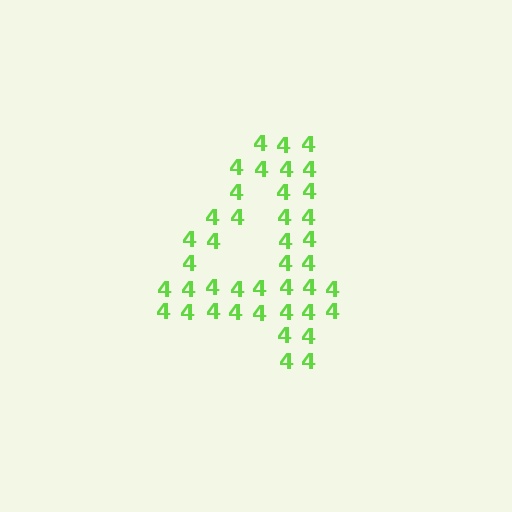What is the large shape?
The large shape is the digit 4.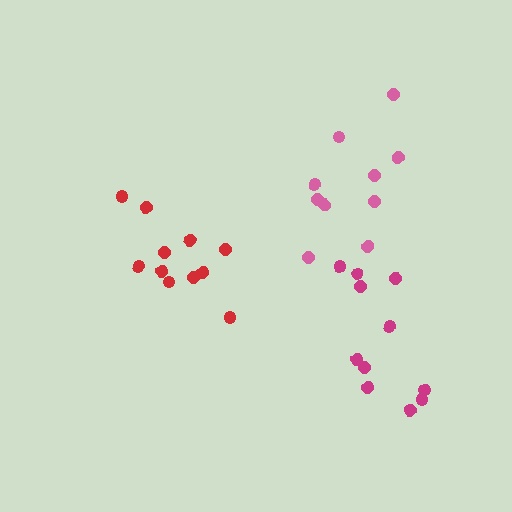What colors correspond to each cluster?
The clusters are colored: red, magenta, pink.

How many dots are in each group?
Group 1: 11 dots, Group 2: 11 dots, Group 3: 10 dots (32 total).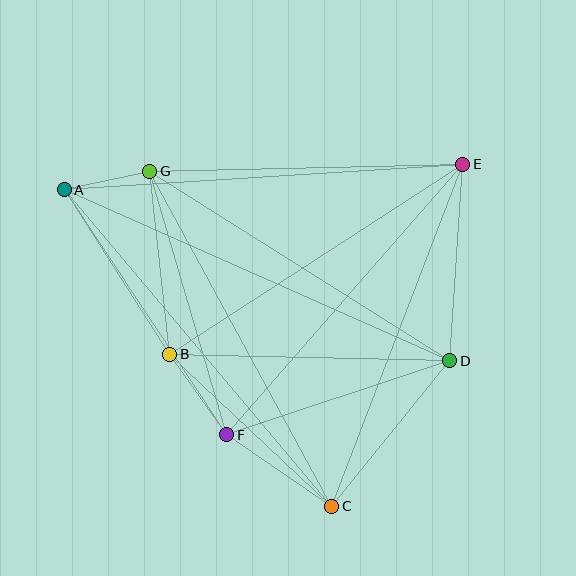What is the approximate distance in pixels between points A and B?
The distance between A and B is approximately 195 pixels.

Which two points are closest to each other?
Points A and G are closest to each other.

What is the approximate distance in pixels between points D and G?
The distance between D and G is approximately 355 pixels.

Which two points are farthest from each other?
Points A and D are farthest from each other.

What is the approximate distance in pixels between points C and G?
The distance between C and G is approximately 381 pixels.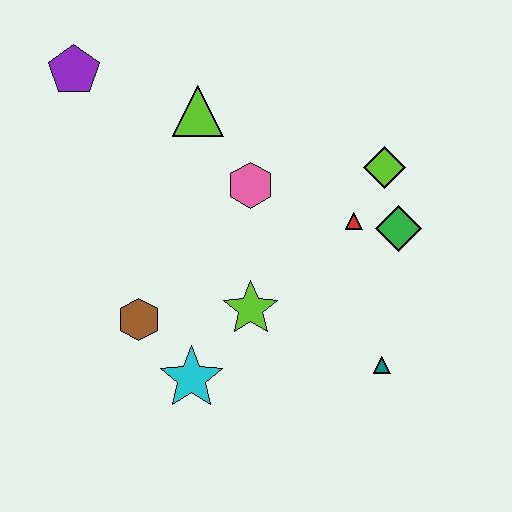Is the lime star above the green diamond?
No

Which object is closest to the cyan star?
The brown hexagon is closest to the cyan star.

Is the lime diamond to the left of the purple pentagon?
No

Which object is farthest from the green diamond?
The purple pentagon is farthest from the green diamond.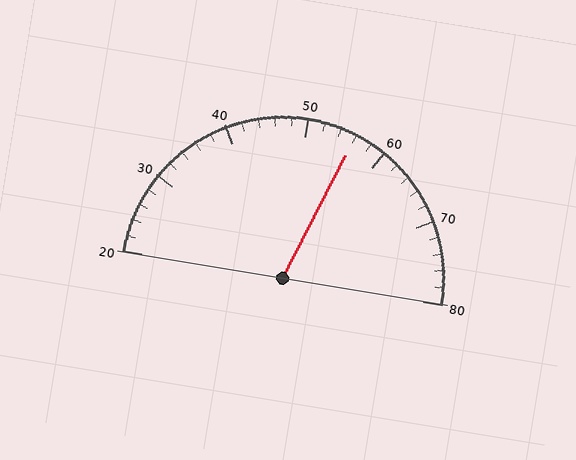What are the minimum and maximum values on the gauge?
The gauge ranges from 20 to 80.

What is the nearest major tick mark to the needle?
The nearest major tick mark is 60.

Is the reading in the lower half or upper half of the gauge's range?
The reading is in the upper half of the range (20 to 80).